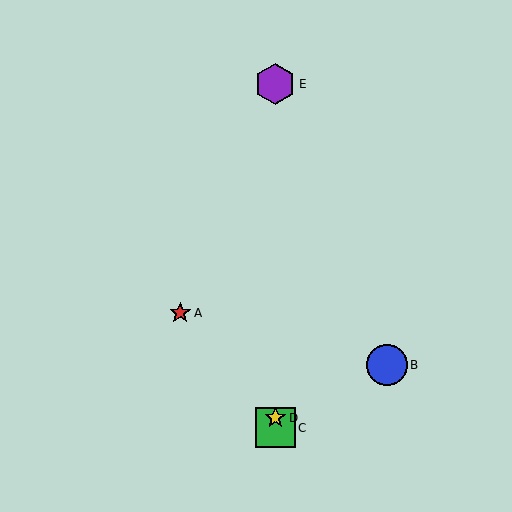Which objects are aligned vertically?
Objects C, D, E are aligned vertically.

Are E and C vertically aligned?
Yes, both are at x≈275.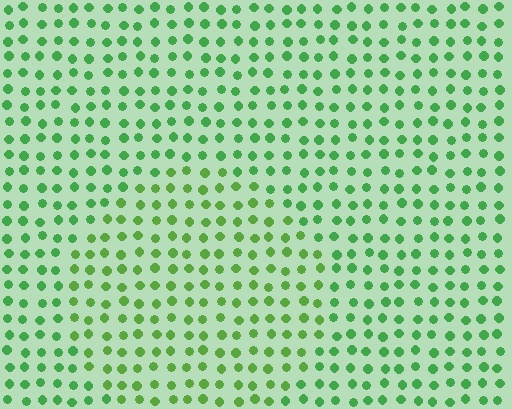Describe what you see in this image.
The image is filled with small green elements in a uniform arrangement. A circle-shaped region is visible where the elements are tinted to a slightly different hue, forming a subtle color boundary.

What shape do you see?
I see a circle.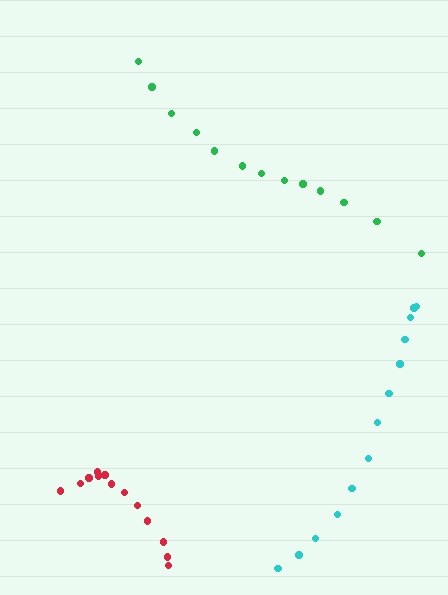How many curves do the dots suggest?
There are 3 distinct paths.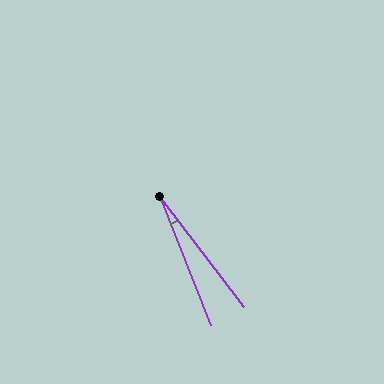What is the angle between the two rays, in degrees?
Approximately 16 degrees.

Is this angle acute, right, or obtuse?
It is acute.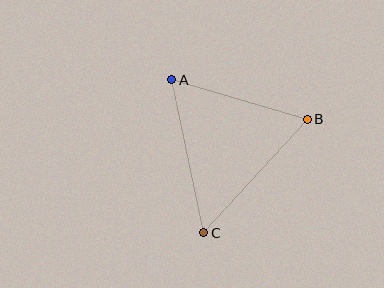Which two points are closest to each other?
Points A and B are closest to each other.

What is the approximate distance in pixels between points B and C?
The distance between B and C is approximately 153 pixels.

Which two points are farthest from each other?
Points A and C are farthest from each other.